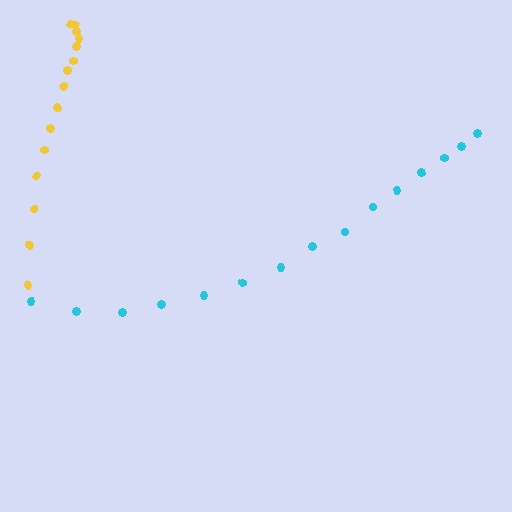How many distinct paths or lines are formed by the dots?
There are 2 distinct paths.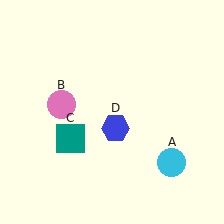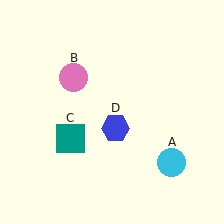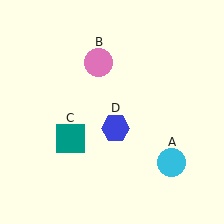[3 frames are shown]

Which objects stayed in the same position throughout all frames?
Cyan circle (object A) and teal square (object C) and blue hexagon (object D) remained stationary.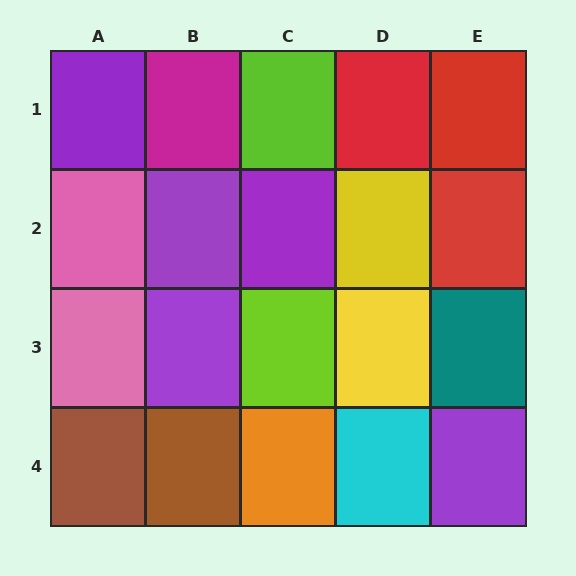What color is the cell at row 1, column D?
Red.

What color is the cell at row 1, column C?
Lime.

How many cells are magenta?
1 cell is magenta.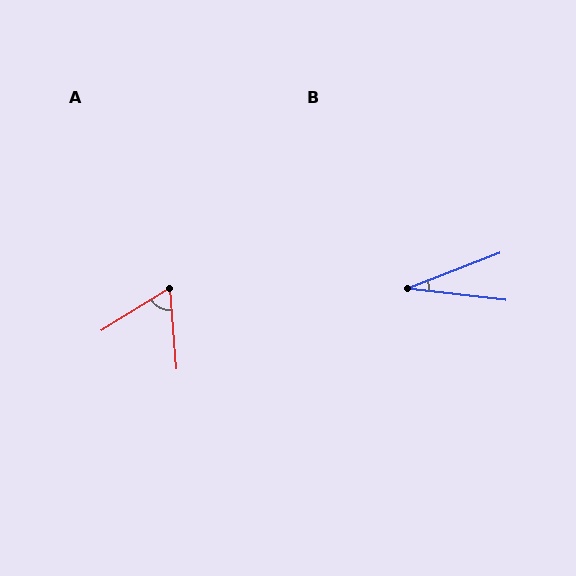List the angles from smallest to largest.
B (28°), A (63°).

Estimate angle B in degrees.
Approximately 28 degrees.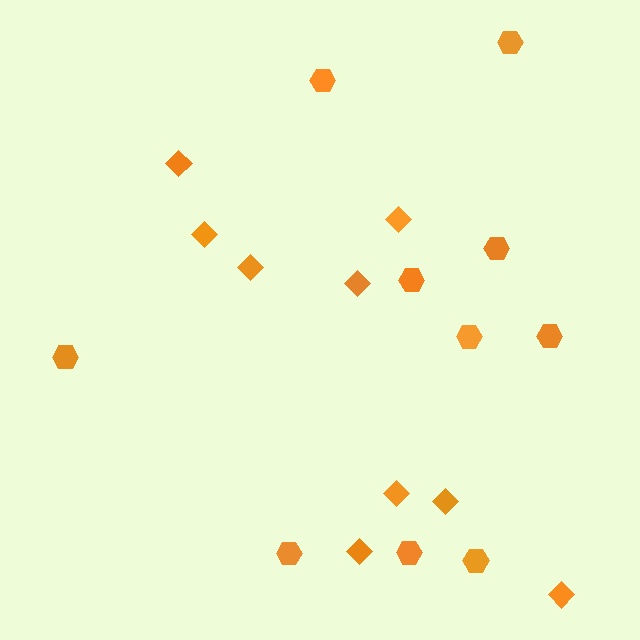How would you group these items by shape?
There are 2 groups: one group of diamonds (9) and one group of hexagons (10).